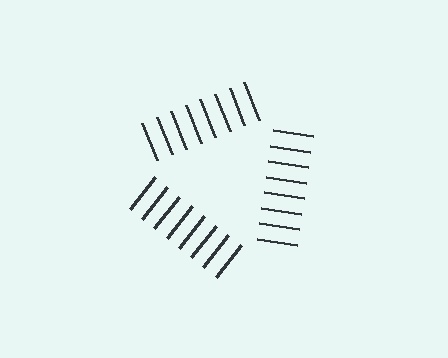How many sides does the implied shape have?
3 sides — the line-ends trace a triangle.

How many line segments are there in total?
24 — 8 along each of the 3 edges.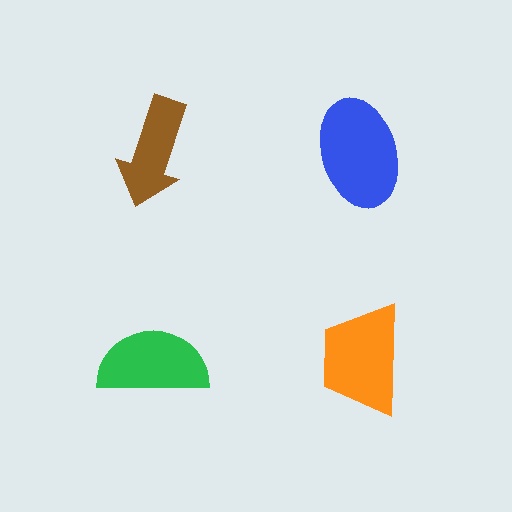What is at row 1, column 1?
A brown arrow.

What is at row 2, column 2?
An orange trapezoid.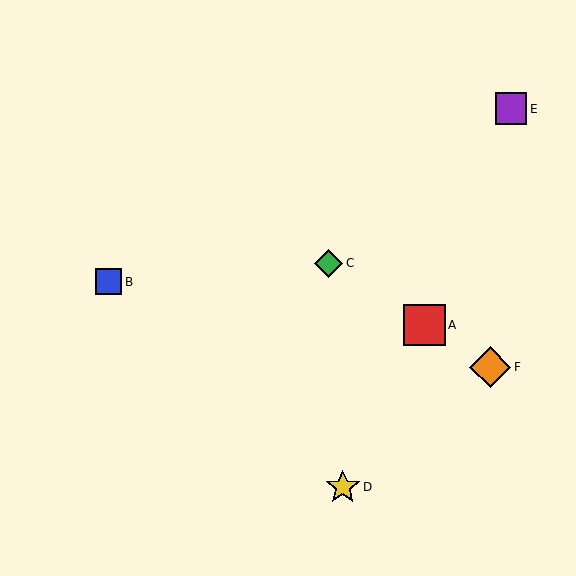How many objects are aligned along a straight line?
3 objects (A, C, F) are aligned along a straight line.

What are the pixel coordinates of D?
Object D is at (343, 487).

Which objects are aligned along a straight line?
Objects A, C, F are aligned along a straight line.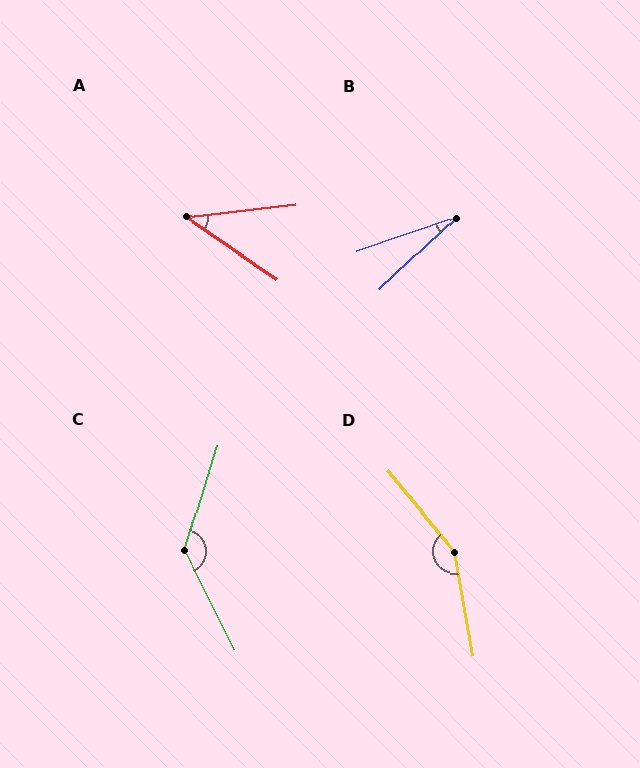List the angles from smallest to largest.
B (25°), A (41°), C (136°), D (150°).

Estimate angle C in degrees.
Approximately 136 degrees.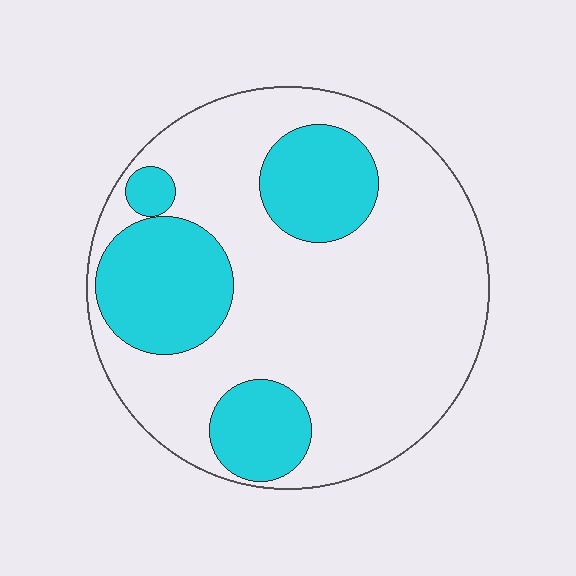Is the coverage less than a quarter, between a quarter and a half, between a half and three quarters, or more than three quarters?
Between a quarter and a half.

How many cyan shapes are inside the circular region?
4.